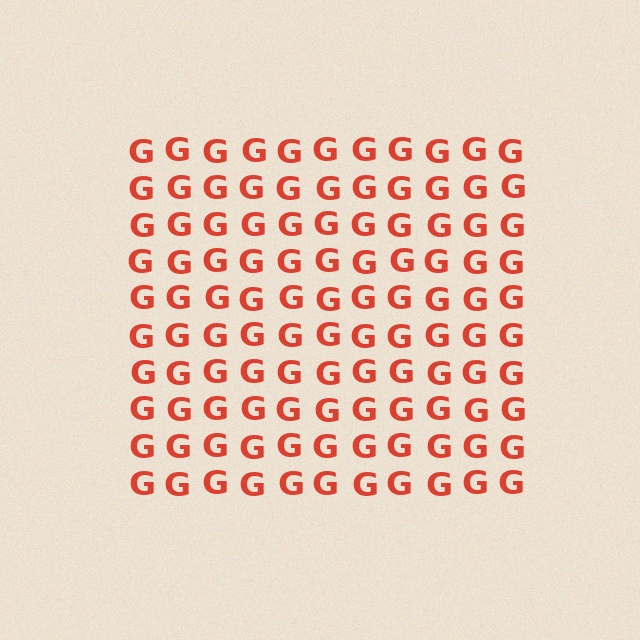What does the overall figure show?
The overall figure shows a square.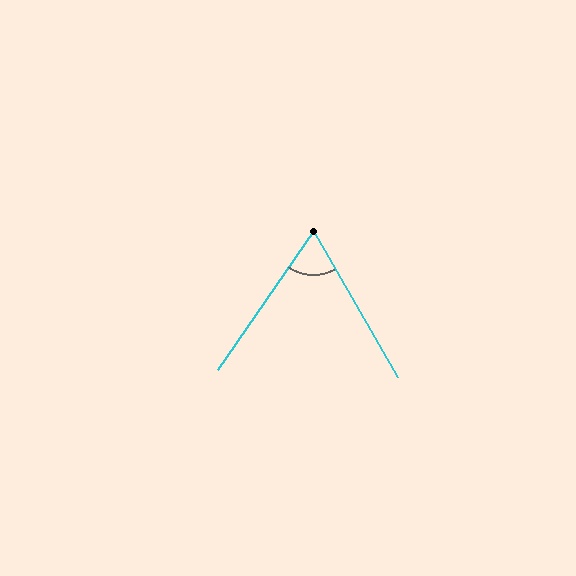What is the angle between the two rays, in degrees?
Approximately 64 degrees.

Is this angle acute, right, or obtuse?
It is acute.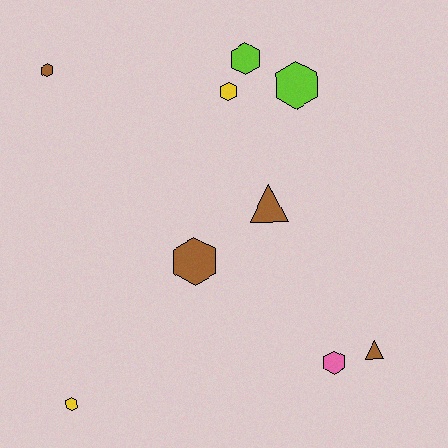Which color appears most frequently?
Brown, with 4 objects.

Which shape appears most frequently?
Hexagon, with 7 objects.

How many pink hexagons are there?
There is 1 pink hexagon.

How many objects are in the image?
There are 9 objects.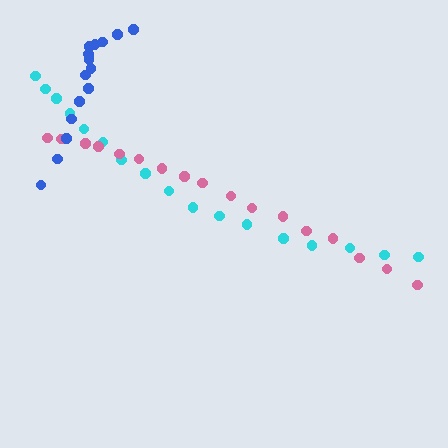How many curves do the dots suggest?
There are 3 distinct paths.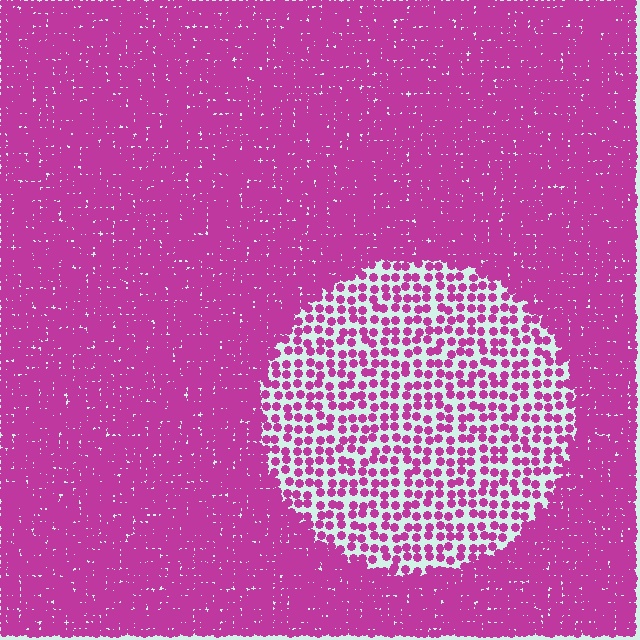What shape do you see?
I see a circle.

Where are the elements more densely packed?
The elements are more densely packed outside the circle boundary.